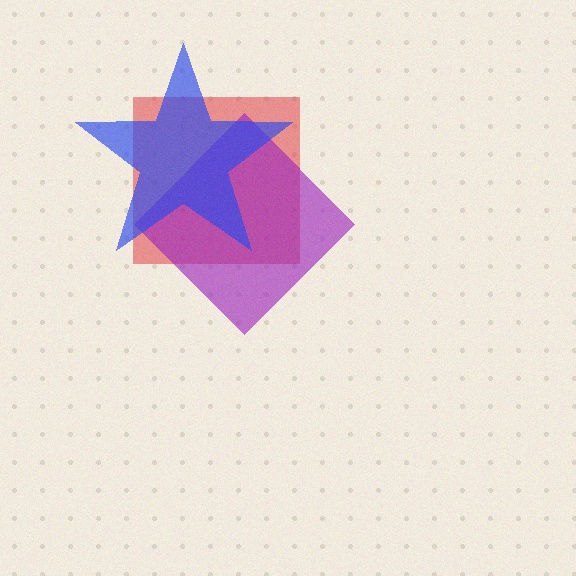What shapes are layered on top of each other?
The layered shapes are: a red square, a purple diamond, a blue star.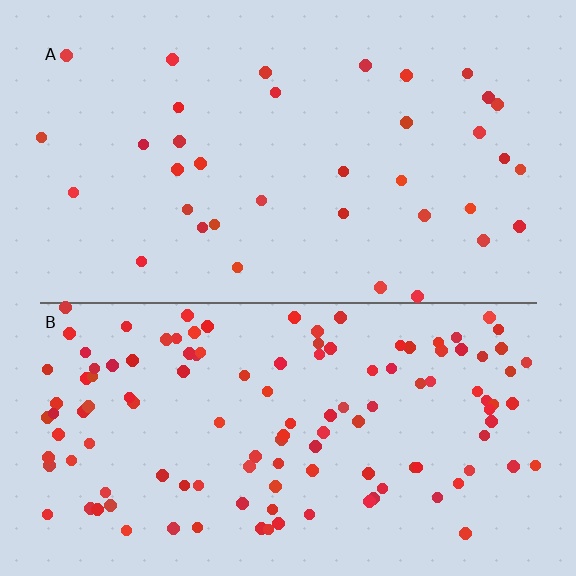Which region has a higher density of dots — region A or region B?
B (the bottom).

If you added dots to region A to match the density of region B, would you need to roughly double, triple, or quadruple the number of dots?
Approximately triple.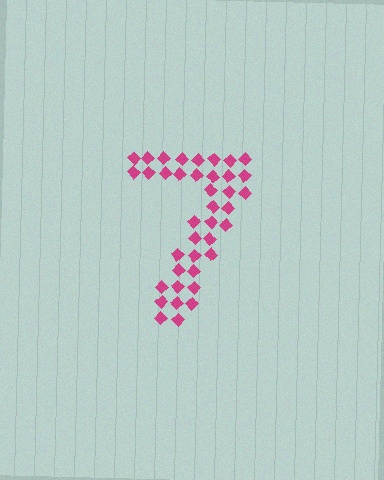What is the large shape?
The large shape is the digit 7.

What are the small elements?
The small elements are diamonds.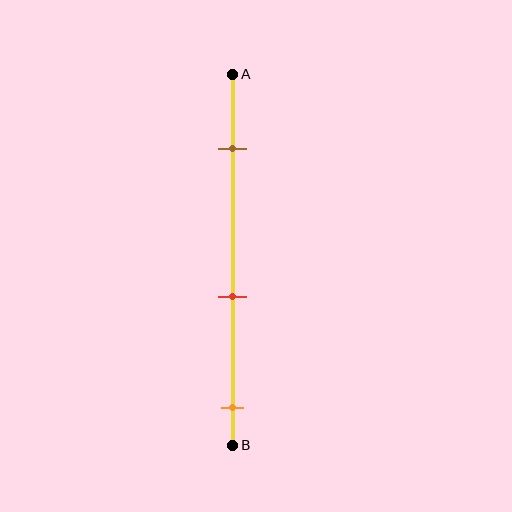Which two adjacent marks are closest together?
The red and orange marks are the closest adjacent pair.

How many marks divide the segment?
There are 3 marks dividing the segment.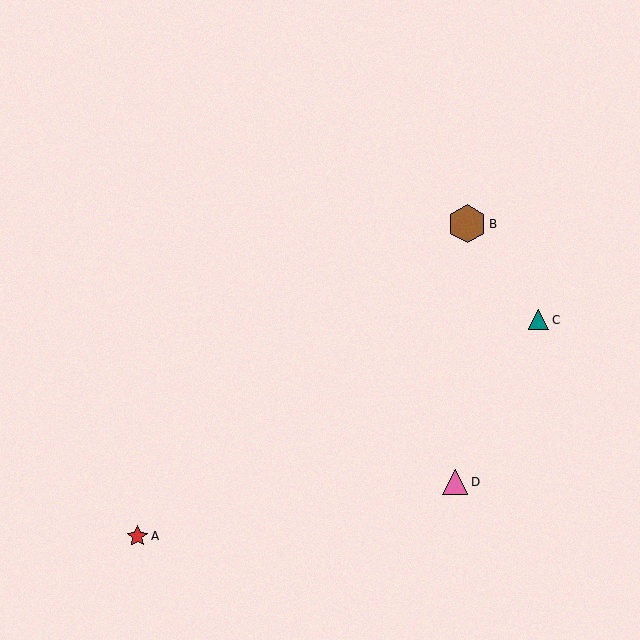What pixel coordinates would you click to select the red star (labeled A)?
Click at (137, 536) to select the red star A.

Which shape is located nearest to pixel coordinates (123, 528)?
The red star (labeled A) at (137, 536) is nearest to that location.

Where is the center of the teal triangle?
The center of the teal triangle is at (539, 320).